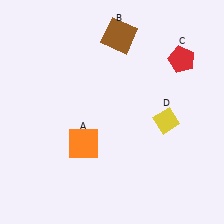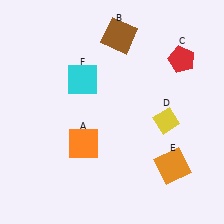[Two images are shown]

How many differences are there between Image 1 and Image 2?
There are 2 differences between the two images.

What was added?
An orange square (E), a cyan square (F) were added in Image 2.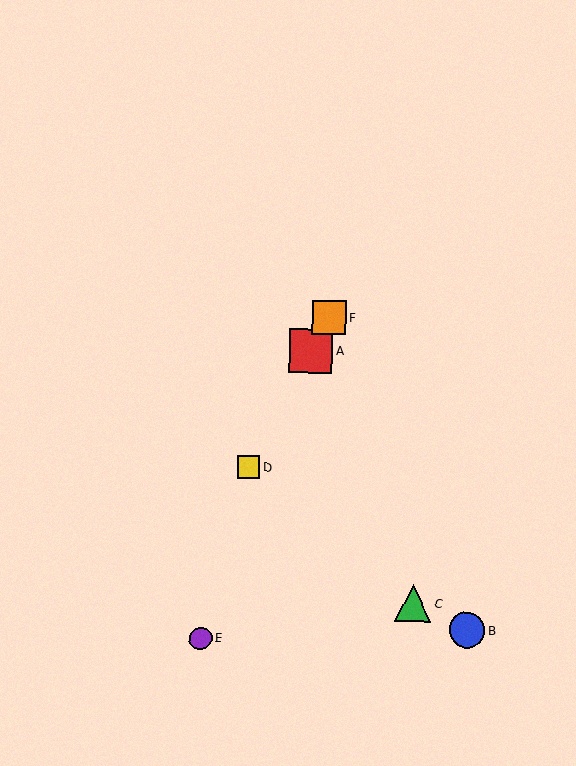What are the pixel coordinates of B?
Object B is at (467, 630).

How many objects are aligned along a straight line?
3 objects (A, D, F) are aligned along a straight line.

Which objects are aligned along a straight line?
Objects A, D, F are aligned along a straight line.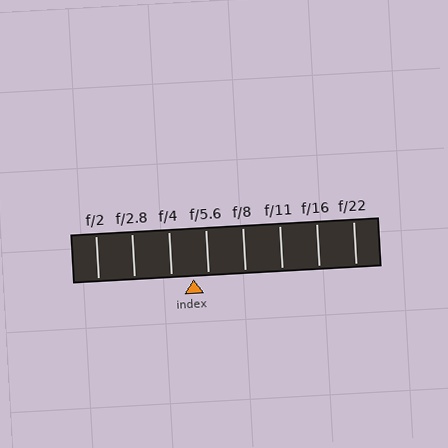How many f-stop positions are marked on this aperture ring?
There are 8 f-stop positions marked.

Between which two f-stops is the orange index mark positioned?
The index mark is between f/4 and f/5.6.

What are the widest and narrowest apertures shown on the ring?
The widest aperture shown is f/2 and the narrowest is f/22.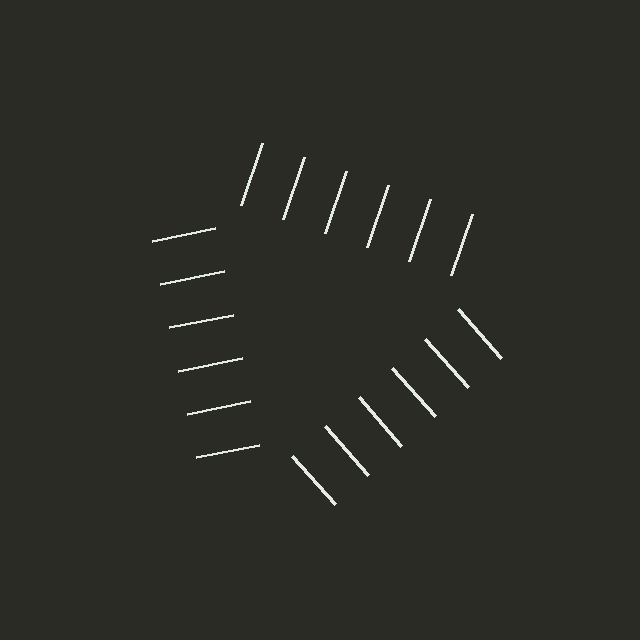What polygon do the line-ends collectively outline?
An illusory triangle — the line segments terminate on its edges but no continuous stroke is drawn.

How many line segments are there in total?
18 — 6 along each of the 3 edges.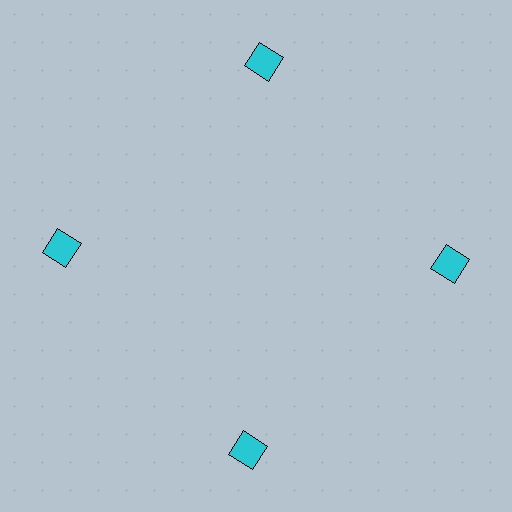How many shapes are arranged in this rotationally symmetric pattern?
There are 4 shapes, arranged in 4 groups of 1.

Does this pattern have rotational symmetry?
Yes, this pattern has 4-fold rotational symmetry. It looks the same after rotating 90 degrees around the center.